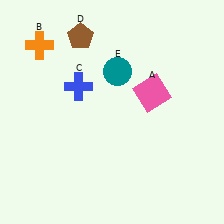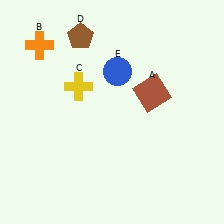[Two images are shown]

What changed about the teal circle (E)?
In Image 1, E is teal. In Image 2, it changed to blue.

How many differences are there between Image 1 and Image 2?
There are 3 differences between the two images.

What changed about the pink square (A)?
In Image 1, A is pink. In Image 2, it changed to brown.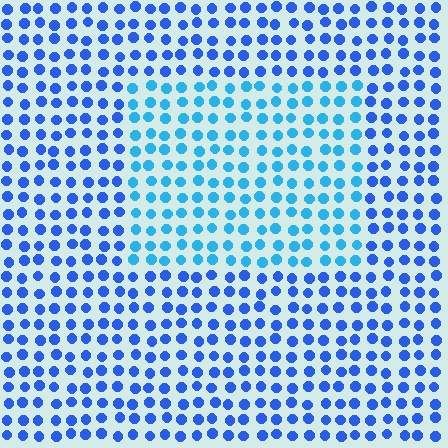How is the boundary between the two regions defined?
The boundary is defined purely by a slight shift in hue (about 27 degrees). Spacing, size, and orientation are identical on both sides.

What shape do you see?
I see a rectangle.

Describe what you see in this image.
The image is filled with small blue elements in a uniform arrangement. A rectangle-shaped region is visible where the elements are tinted to a slightly different hue, forming a subtle color boundary.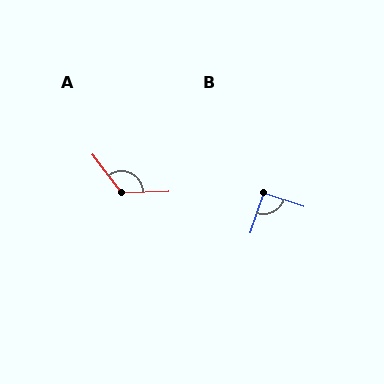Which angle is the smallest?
B, at approximately 90 degrees.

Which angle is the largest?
A, at approximately 125 degrees.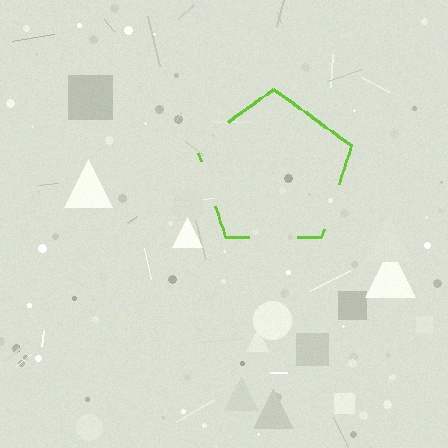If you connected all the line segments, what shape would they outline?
They would outline a pentagon.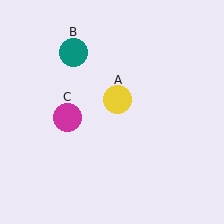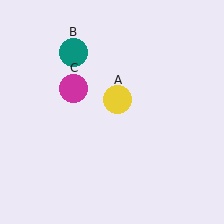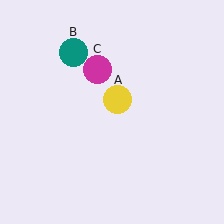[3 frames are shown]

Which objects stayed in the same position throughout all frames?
Yellow circle (object A) and teal circle (object B) remained stationary.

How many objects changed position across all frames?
1 object changed position: magenta circle (object C).